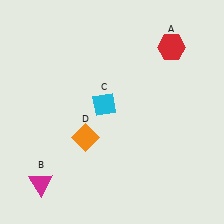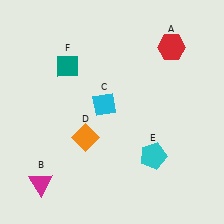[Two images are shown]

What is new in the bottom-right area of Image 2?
A cyan pentagon (E) was added in the bottom-right area of Image 2.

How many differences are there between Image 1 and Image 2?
There are 2 differences between the two images.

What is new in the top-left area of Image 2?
A teal diamond (F) was added in the top-left area of Image 2.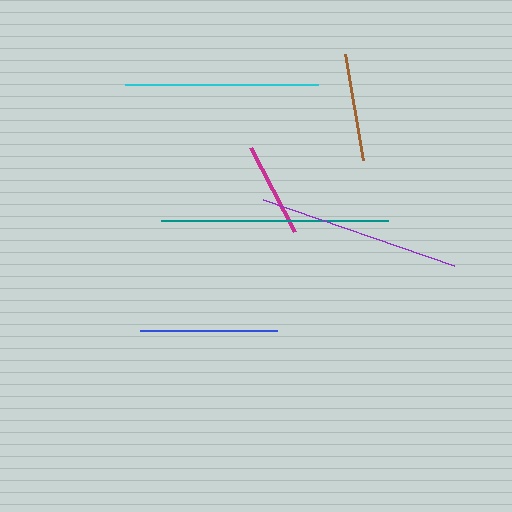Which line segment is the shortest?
The magenta line is the shortest at approximately 95 pixels.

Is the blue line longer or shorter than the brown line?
The blue line is longer than the brown line.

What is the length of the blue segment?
The blue segment is approximately 137 pixels long.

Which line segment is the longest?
The teal line is the longest at approximately 227 pixels.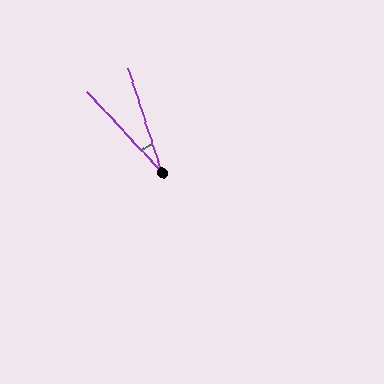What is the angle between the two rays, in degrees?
Approximately 25 degrees.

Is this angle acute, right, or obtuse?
It is acute.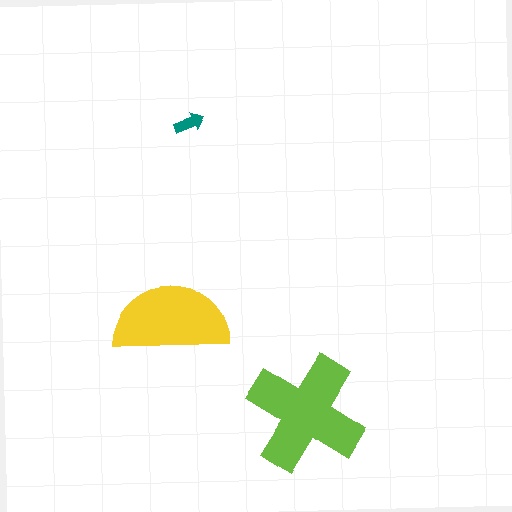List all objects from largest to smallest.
The lime cross, the yellow semicircle, the teal arrow.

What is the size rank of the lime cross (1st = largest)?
1st.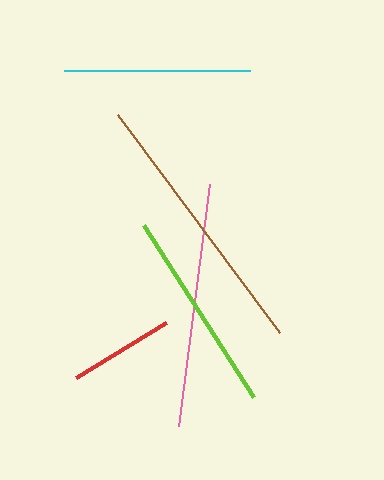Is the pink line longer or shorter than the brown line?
The brown line is longer than the pink line.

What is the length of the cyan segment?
The cyan segment is approximately 186 pixels long.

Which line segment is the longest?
The brown line is the longest at approximately 272 pixels.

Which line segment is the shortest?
The red line is the shortest at approximately 105 pixels.